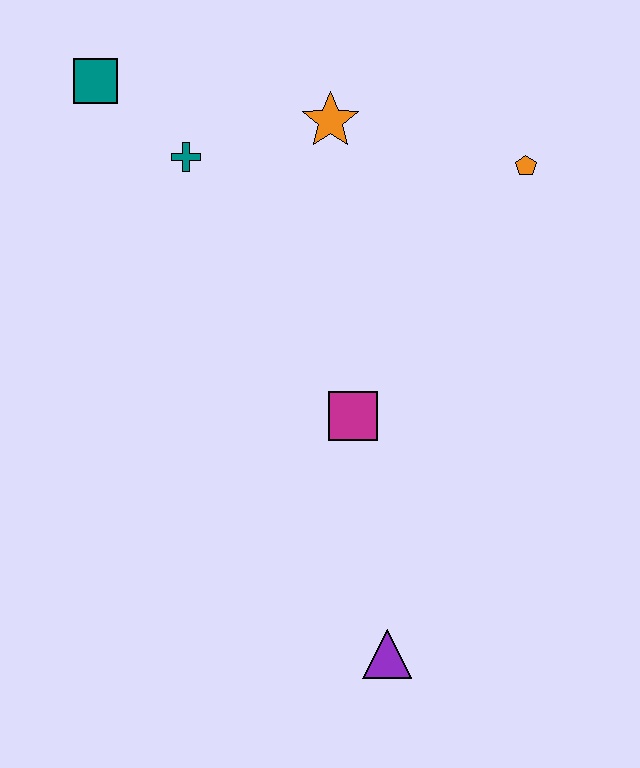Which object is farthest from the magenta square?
The teal square is farthest from the magenta square.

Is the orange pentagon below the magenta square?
No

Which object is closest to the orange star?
The teal cross is closest to the orange star.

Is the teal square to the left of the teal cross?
Yes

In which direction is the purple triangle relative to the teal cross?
The purple triangle is below the teal cross.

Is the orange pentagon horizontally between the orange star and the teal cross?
No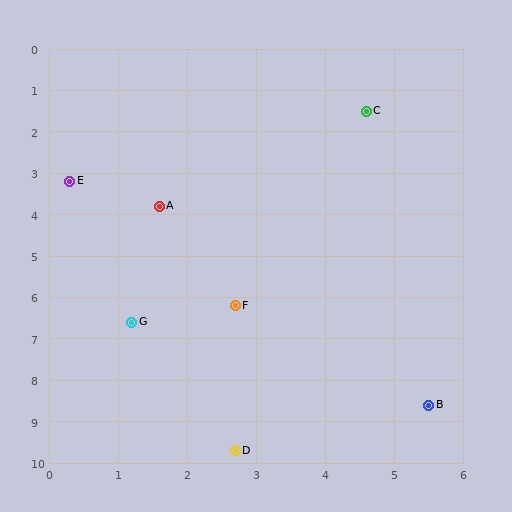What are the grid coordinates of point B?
Point B is at approximately (5.5, 8.6).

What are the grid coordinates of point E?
Point E is at approximately (0.3, 3.2).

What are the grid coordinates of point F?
Point F is at approximately (2.7, 6.2).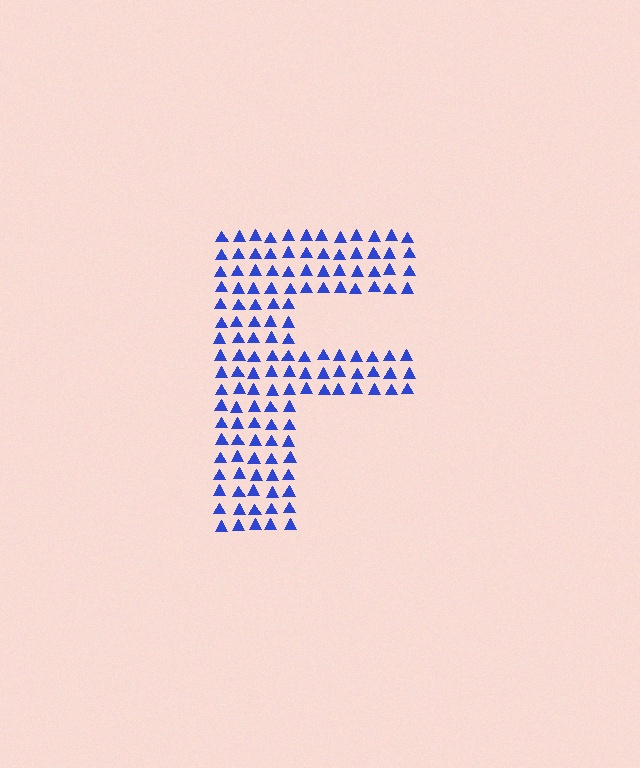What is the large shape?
The large shape is the letter F.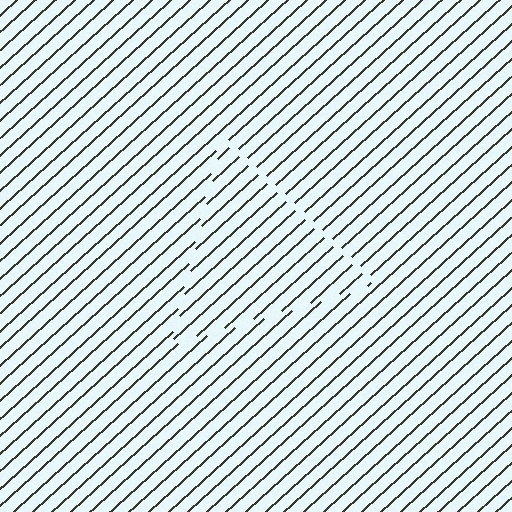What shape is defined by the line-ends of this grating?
An illusory triangle. The interior of the shape contains the same grating, shifted by half a period — the contour is defined by the phase discontinuity where line-ends from the inner and outer gratings abut.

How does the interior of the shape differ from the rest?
The interior of the shape contains the same grating, shifted by half a period — the contour is defined by the phase discontinuity where line-ends from the inner and outer gratings abut.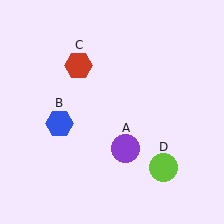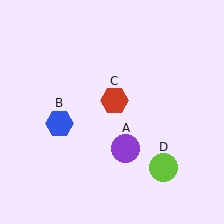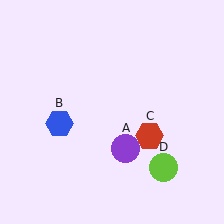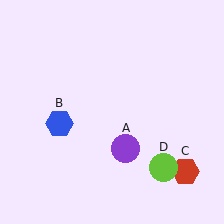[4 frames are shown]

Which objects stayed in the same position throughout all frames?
Purple circle (object A) and blue hexagon (object B) and lime circle (object D) remained stationary.